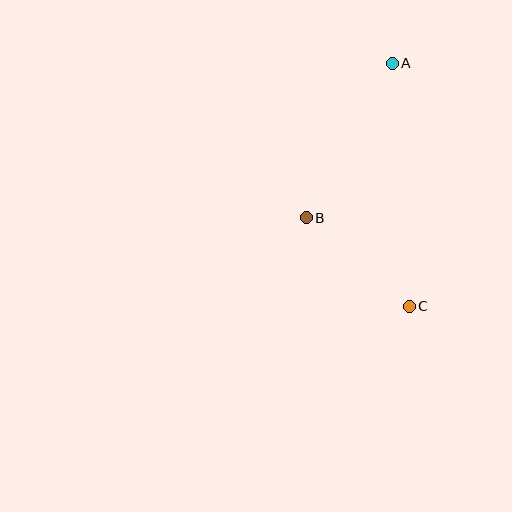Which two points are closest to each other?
Points B and C are closest to each other.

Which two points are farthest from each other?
Points A and C are farthest from each other.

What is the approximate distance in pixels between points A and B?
The distance between A and B is approximately 177 pixels.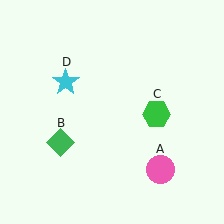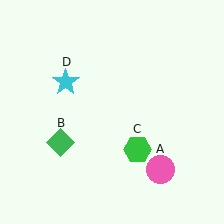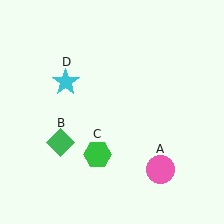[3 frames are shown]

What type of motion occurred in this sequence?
The green hexagon (object C) rotated clockwise around the center of the scene.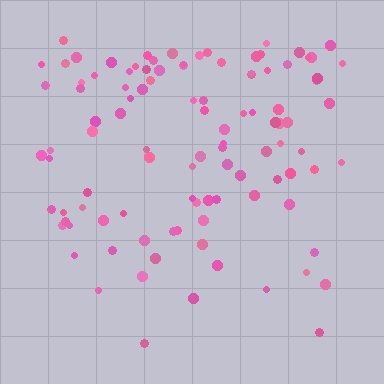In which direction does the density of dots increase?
From bottom to top, with the top side densest.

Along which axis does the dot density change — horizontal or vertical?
Vertical.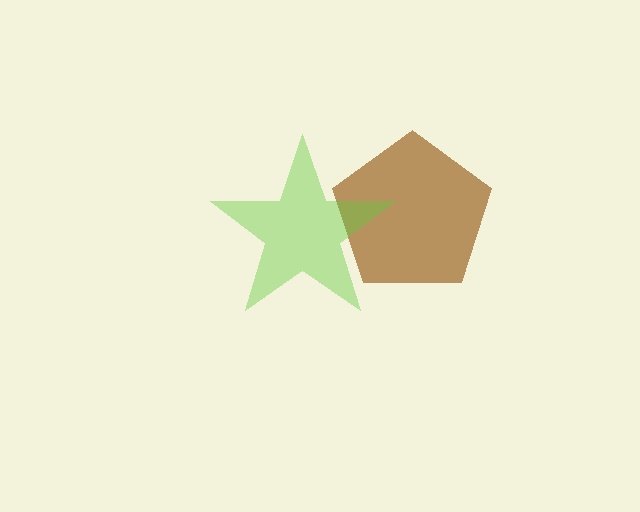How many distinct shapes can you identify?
There are 2 distinct shapes: a brown pentagon, a lime star.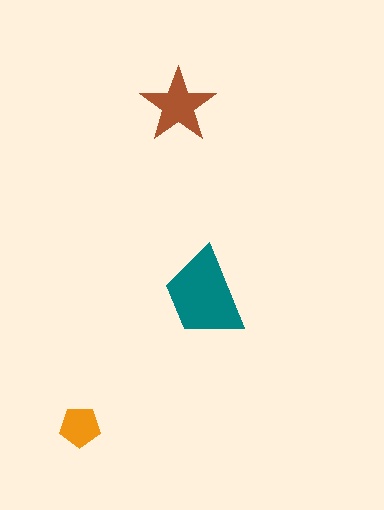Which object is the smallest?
The orange pentagon.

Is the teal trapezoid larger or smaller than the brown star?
Larger.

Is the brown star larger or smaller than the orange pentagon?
Larger.